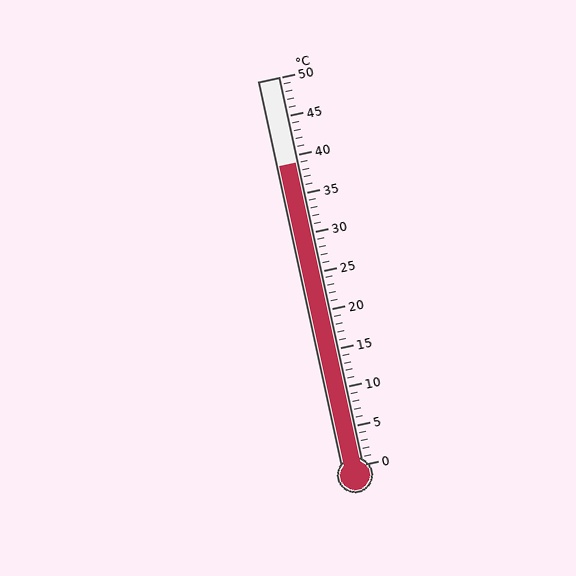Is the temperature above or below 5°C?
The temperature is above 5°C.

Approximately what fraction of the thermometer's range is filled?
The thermometer is filled to approximately 80% of its range.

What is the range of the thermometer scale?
The thermometer scale ranges from 0°C to 50°C.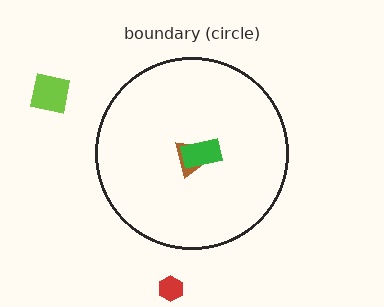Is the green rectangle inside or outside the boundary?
Inside.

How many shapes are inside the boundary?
2 inside, 2 outside.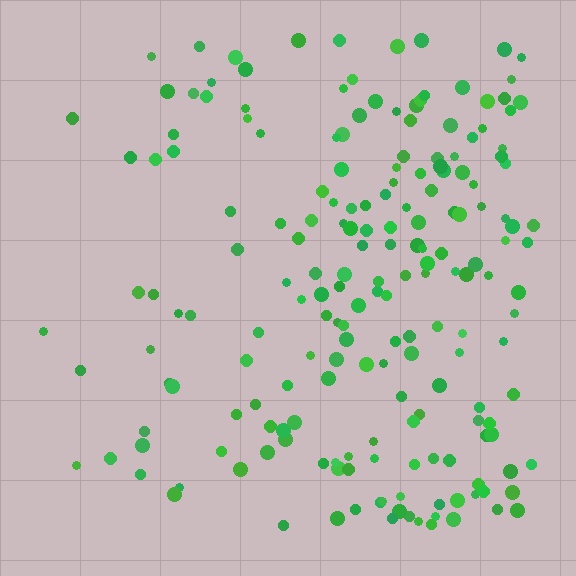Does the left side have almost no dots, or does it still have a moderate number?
Still a moderate number, just noticeably fewer than the right.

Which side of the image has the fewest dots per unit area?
The left.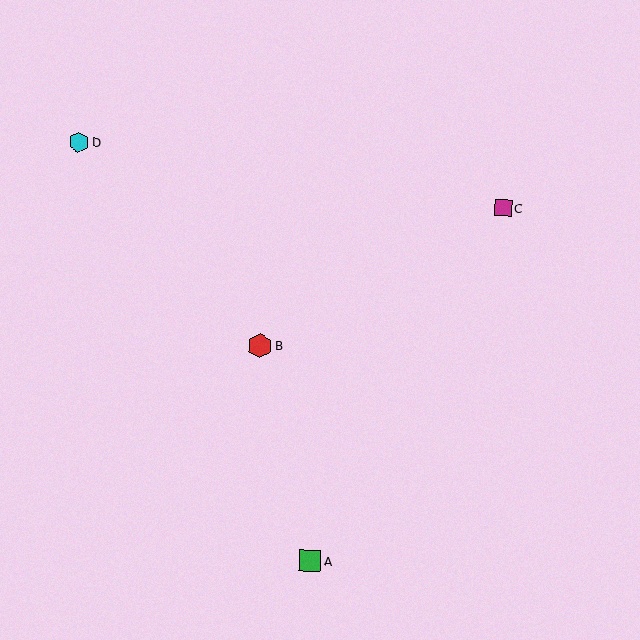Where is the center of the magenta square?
The center of the magenta square is at (503, 208).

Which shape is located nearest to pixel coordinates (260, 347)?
The red hexagon (labeled B) at (260, 346) is nearest to that location.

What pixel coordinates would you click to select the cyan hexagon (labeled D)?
Click at (79, 142) to select the cyan hexagon D.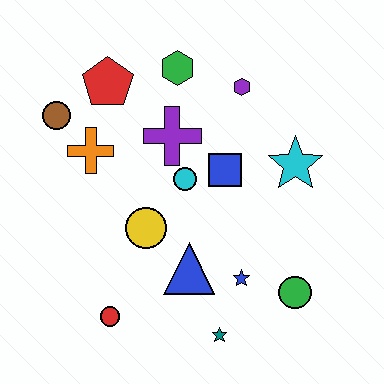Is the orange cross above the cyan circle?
Yes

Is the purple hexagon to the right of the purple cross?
Yes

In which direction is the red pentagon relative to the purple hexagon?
The red pentagon is to the left of the purple hexagon.